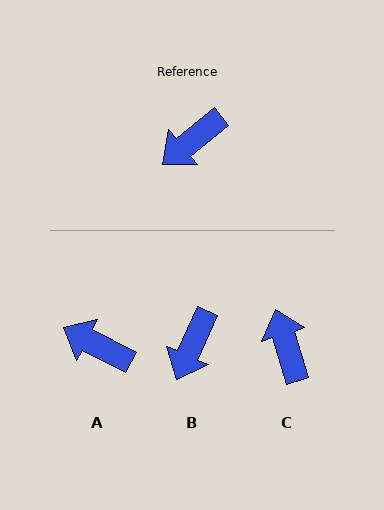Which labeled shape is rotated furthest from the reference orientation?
C, about 112 degrees away.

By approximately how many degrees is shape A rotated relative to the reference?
Approximately 66 degrees clockwise.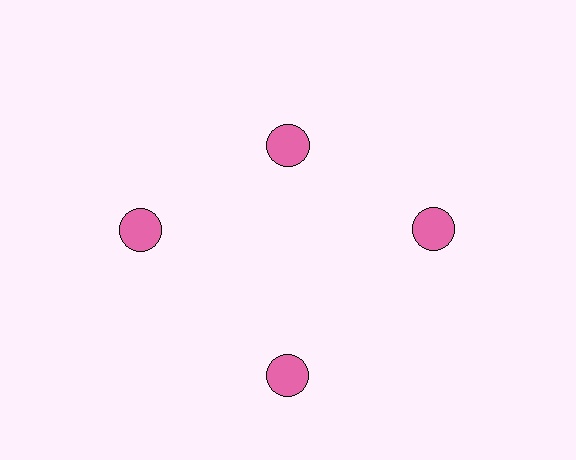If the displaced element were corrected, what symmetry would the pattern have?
It would have 4-fold rotational symmetry — the pattern would map onto itself every 90 degrees.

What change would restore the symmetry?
The symmetry would be restored by moving it outward, back onto the ring so that all 4 circles sit at equal angles and equal distance from the center.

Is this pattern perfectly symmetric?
No. The 4 pink circles are arranged in a ring, but one element near the 12 o'clock position is pulled inward toward the center, breaking the 4-fold rotational symmetry.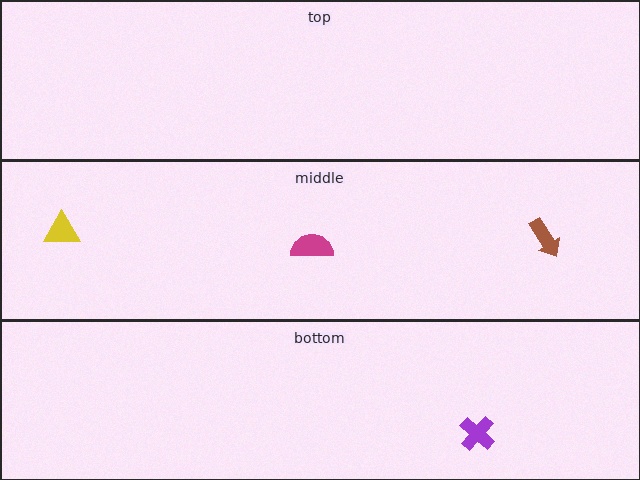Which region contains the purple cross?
The bottom region.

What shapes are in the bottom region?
The purple cross.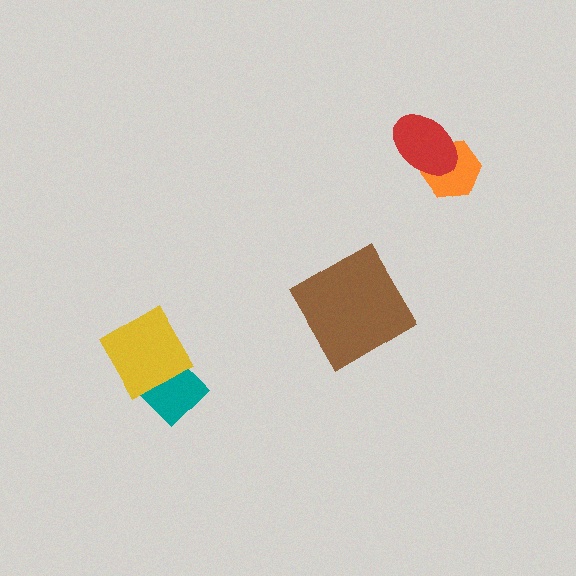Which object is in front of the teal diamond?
The yellow diamond is in front of the teal diamond.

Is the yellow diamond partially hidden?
No, no other shape covers it.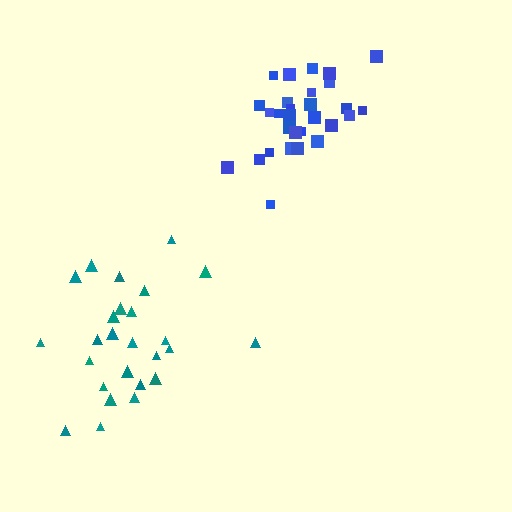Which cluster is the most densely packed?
Blue.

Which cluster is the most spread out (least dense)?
Teal.